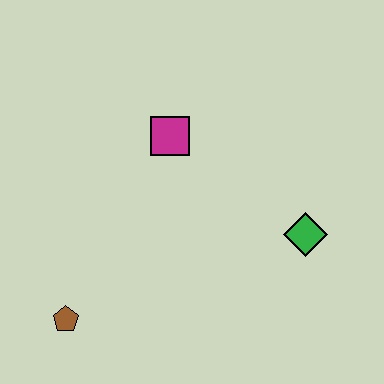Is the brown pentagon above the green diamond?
No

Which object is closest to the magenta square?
The green diamond is closest to the magenta square.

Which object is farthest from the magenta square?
The brown pentagon is farthest from the magenta square.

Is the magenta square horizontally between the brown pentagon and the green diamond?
Yes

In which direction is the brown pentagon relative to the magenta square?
The brown pentagon is below the magenta square.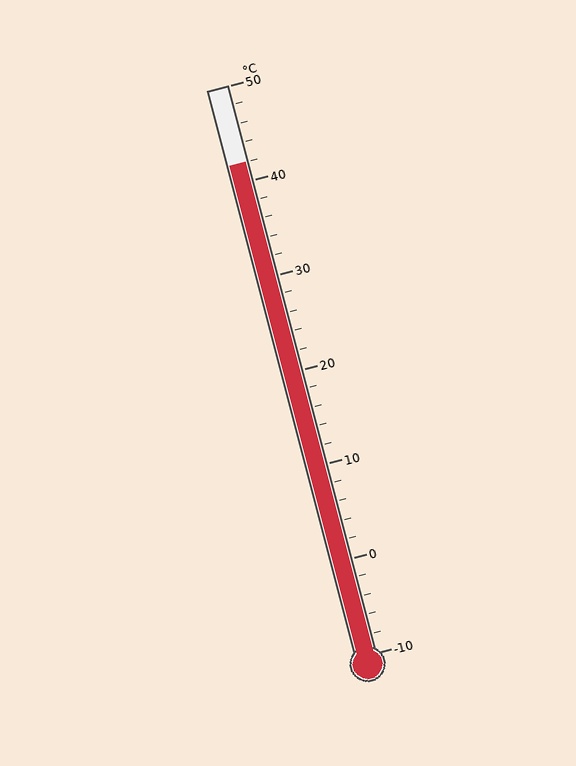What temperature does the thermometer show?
The thermometer shows approximately 42°C.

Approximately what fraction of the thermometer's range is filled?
The thermometer is filled to approximately 85% of its range.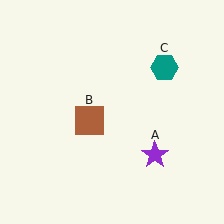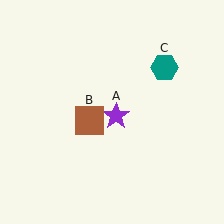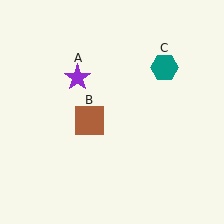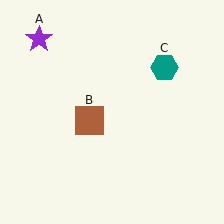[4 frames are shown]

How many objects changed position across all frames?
1 object changed position: purple star (object A).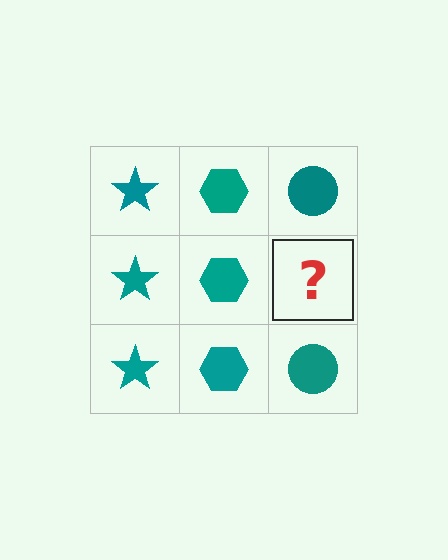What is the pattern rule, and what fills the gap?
The rule is that each column has a consistent shape. The gap should be filled with a teal circle.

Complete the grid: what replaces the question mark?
The question mark should be replaced with a teal circle.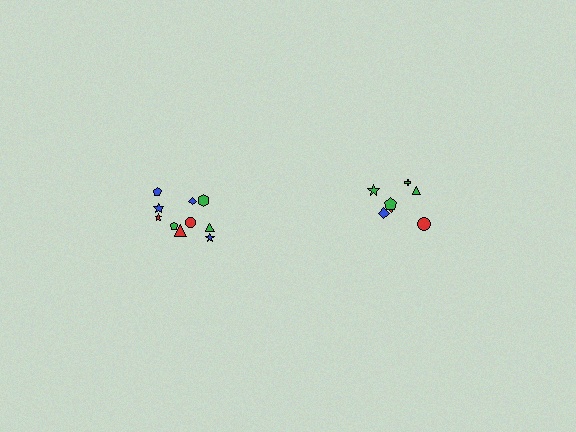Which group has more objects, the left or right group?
The left group.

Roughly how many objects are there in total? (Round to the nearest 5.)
Roughly 15 objects in total.